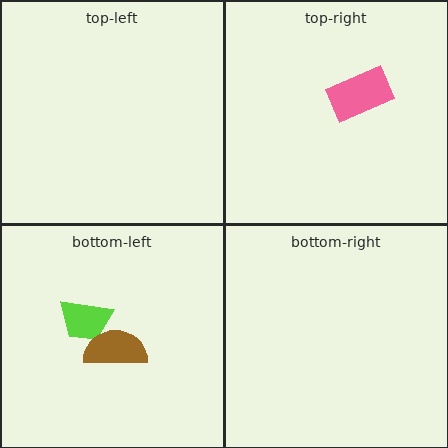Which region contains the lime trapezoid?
The bottom-left region.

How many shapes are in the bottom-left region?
2.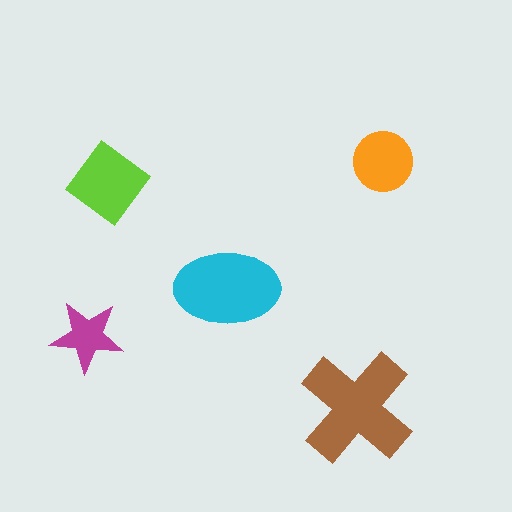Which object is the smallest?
The magenta star.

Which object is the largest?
The brown cross.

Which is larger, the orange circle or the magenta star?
The orange circle.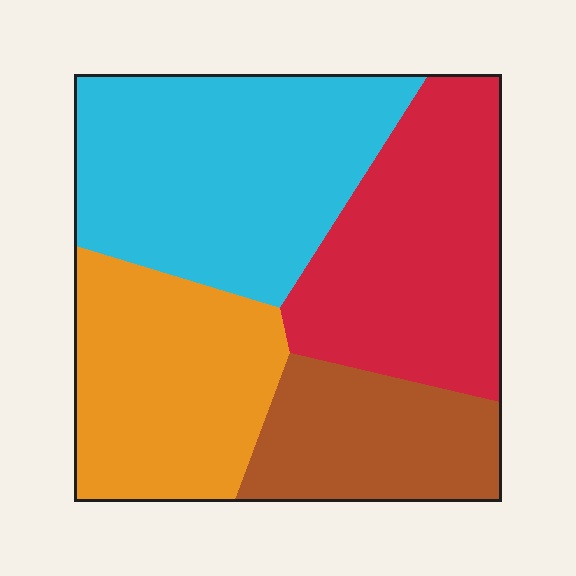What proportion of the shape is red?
Red covers 27% of the shape.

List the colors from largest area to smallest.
From largest to smallest: cyan, red, orange, brown.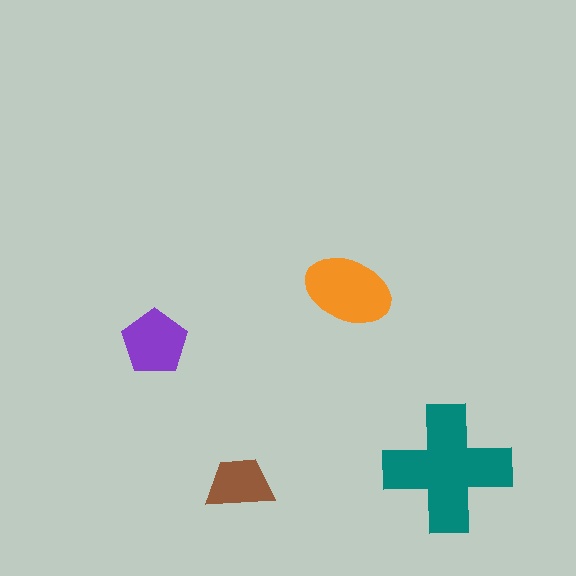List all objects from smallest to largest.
The brown trapezoid, the purple pentagon, the orange ellipse, the teal cross.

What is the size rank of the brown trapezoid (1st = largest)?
4th.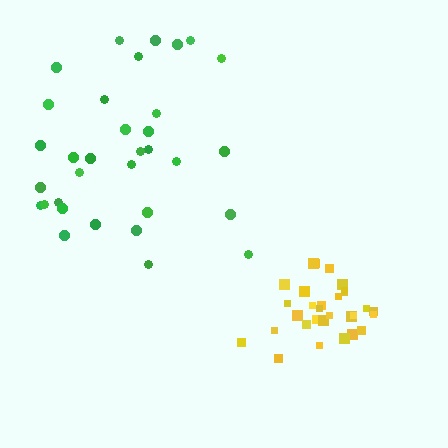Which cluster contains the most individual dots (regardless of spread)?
Green (34).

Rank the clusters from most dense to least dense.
yellow, green.